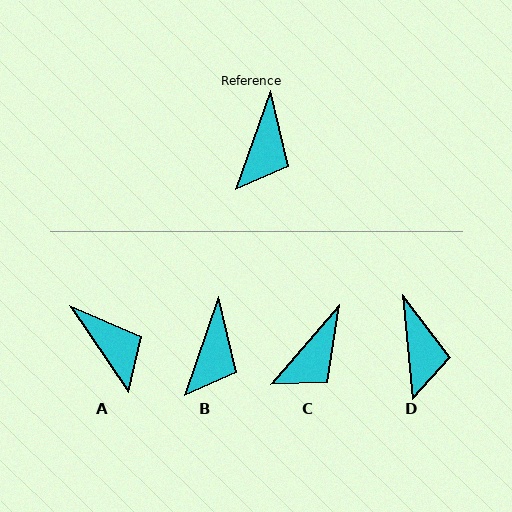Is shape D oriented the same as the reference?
No, it is off by about 24 degrees.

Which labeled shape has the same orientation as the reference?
B.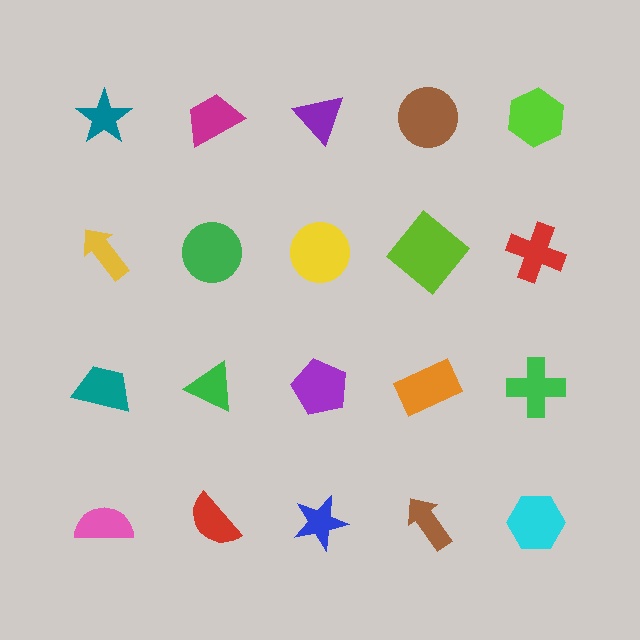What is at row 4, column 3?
A blue star.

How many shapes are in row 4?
5 shapes.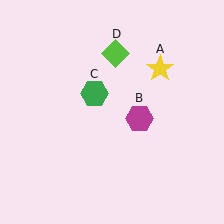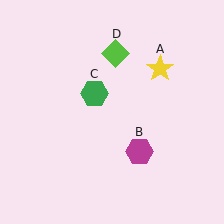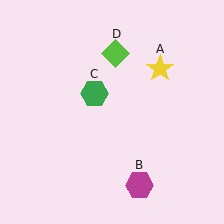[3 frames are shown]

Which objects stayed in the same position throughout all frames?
Yellow star (object A) and green hexagon (object C) and lime diamond (object D) remained stationary.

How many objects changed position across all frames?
1 object changed position: magenta hexagon (object B).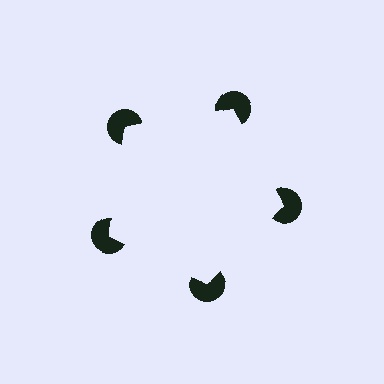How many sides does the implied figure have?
5 sides.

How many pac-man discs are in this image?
There are 5 — one at each vertex of the illusory pentagon.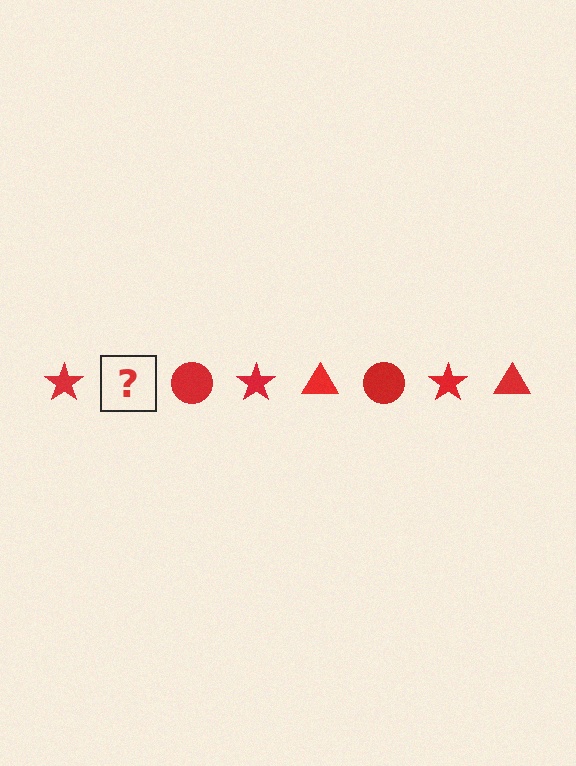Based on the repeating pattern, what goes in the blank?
The blank should be a red triangle.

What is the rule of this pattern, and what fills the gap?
The rule is that the pattern cycles through star, triangle, circle shapes in red. The gap should be filled with a red triangle.